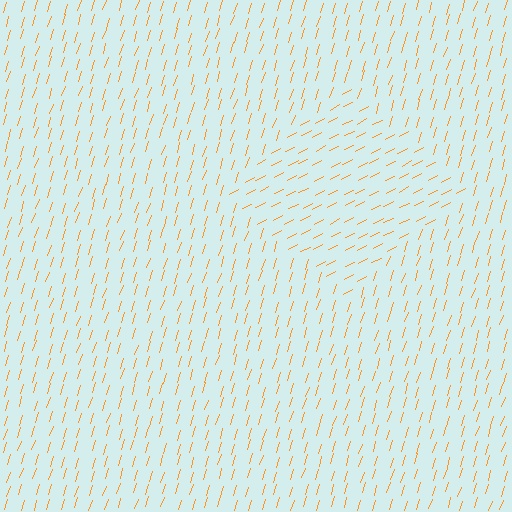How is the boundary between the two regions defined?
The boundary is defined purely by a change in line orientation (approximately 45 degrees difference). All lines are the same color and thickness.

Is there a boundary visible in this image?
Yes, there is a texture boundary formed by a change in line orientation.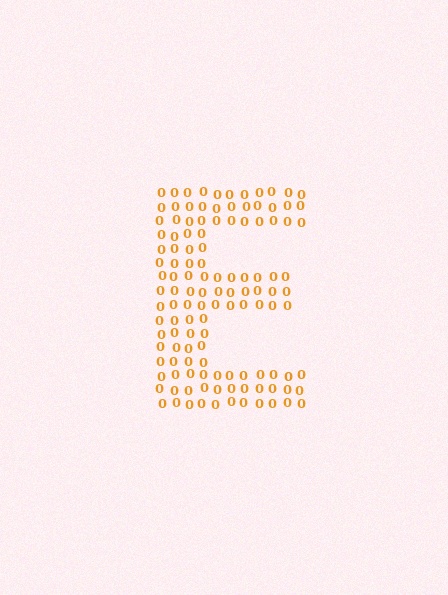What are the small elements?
The small elements are digit 0's.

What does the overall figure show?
The overall figure shows the letter E.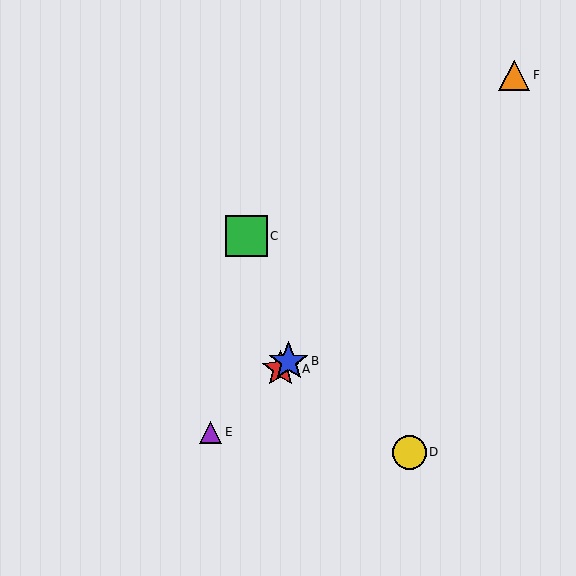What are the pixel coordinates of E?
Object E is at (211, 432).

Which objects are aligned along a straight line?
Objects A, B, E are aligned along a straight line.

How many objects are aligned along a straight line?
3 objects (A, B, E) are aligned along a straight line.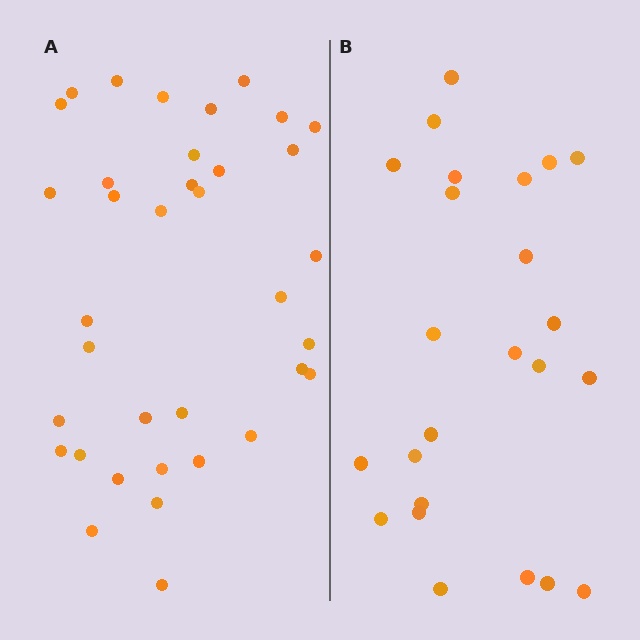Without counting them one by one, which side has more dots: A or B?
Region A (the left region) has more dots.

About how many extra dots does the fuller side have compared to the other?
Region A has roughly 12 or so more dots than region B.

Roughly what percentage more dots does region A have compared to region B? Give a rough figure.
About 50% more.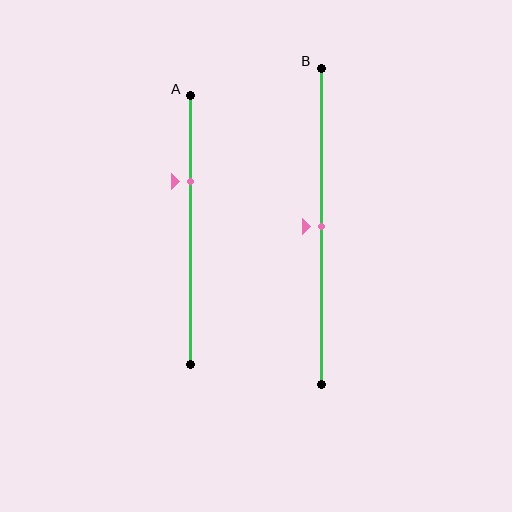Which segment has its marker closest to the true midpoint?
Segment B has its marker closest to the true midpoint.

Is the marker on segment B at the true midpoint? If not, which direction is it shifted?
Yes, the marker on segment B is at the true midpoint.